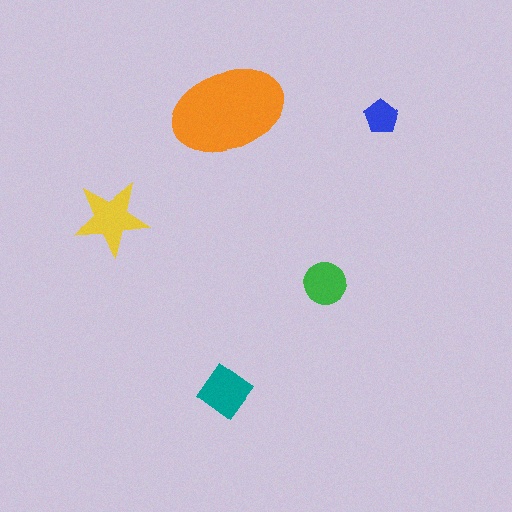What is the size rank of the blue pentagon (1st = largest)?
5th.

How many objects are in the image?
There are 5 objects in the image.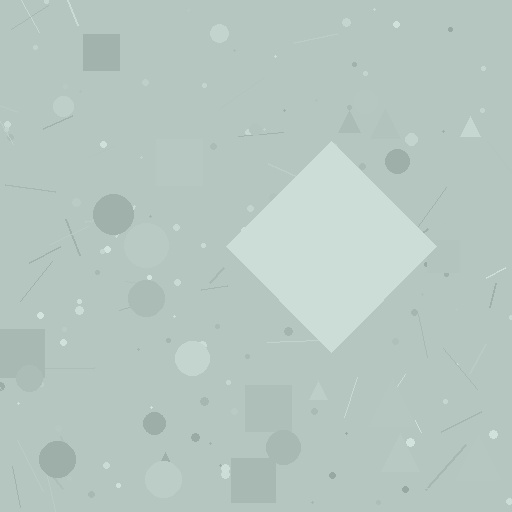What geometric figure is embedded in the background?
A diamond is embedded in the background.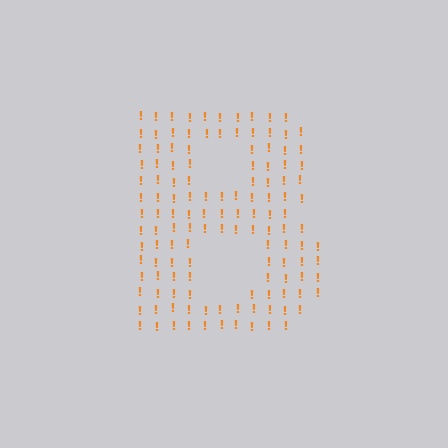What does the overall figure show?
The overall figure shows the letter B.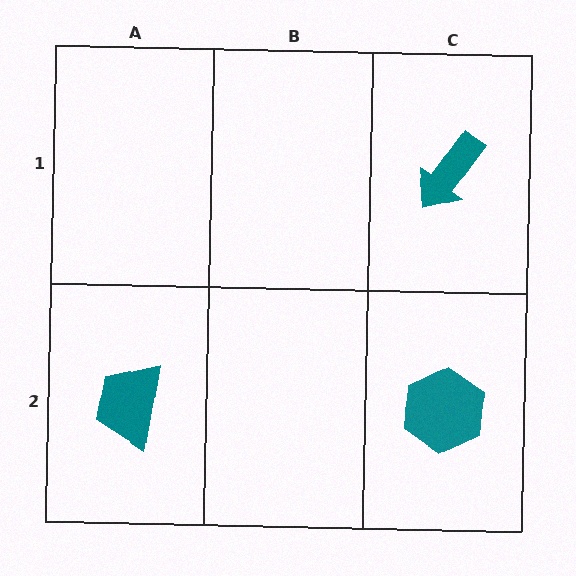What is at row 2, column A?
A teal trapezoid.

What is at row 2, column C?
A teal hexagon.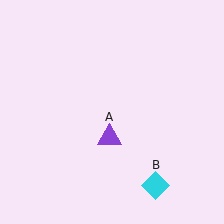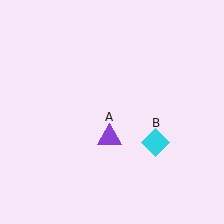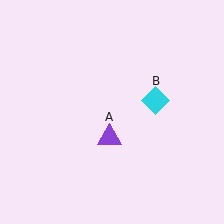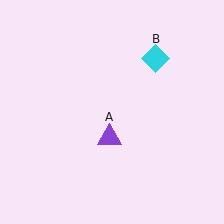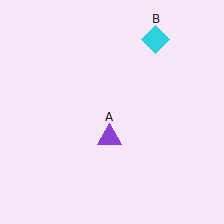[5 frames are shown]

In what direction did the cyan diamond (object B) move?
The cyan diamond (object B) moved up.